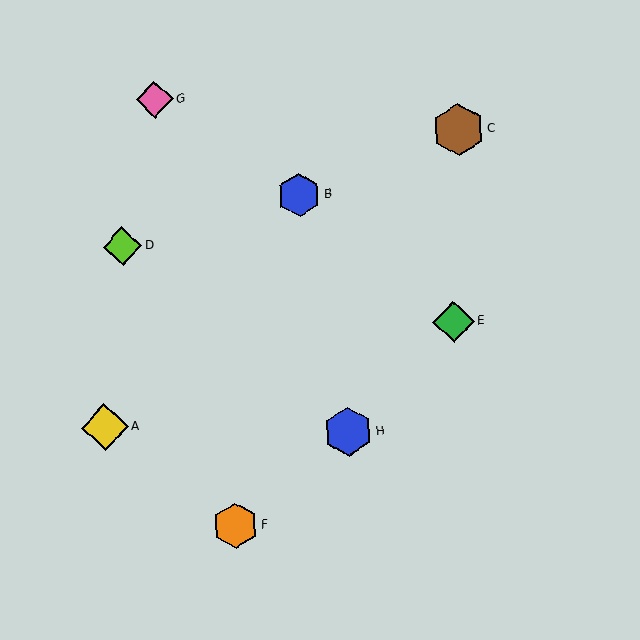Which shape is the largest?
The brown hexagon (labeled C) is the largest.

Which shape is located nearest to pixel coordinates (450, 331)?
The green diamond (labeled E) at (454, 322) is nearest to that location.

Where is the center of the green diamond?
The center of the green diamond is at (454, 322).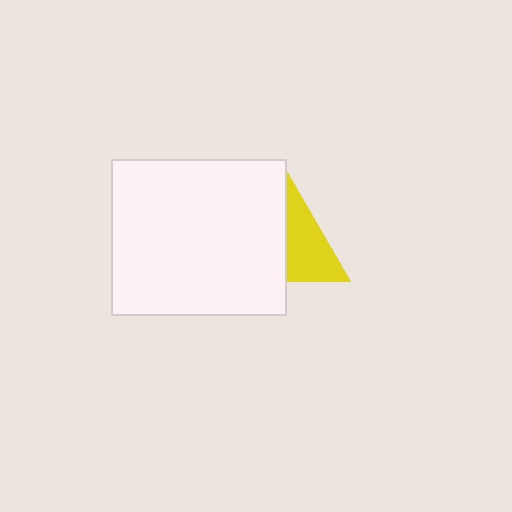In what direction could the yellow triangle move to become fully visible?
The yellow triangle could move right. That would shift it out from behind the white rectangle entirely.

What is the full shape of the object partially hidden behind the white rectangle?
The partially hidden object is a yellow triangle.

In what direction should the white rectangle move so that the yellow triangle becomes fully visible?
The white rectangle should move left. That is the shortest direction to clear the overlap and leave the yellow triangle fully visible.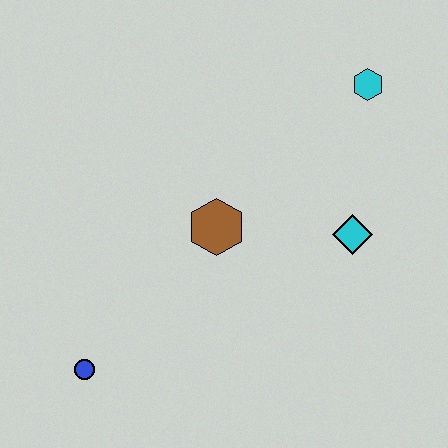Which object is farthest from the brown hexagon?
The cyan hexagon is farthest from the brown hexagon.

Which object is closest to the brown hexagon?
The cyan diamond is closest to the brown hexagon.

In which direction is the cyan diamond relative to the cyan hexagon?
The cyan diamond is below the cyan hexagon.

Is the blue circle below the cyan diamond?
Yes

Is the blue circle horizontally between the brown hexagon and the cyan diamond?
No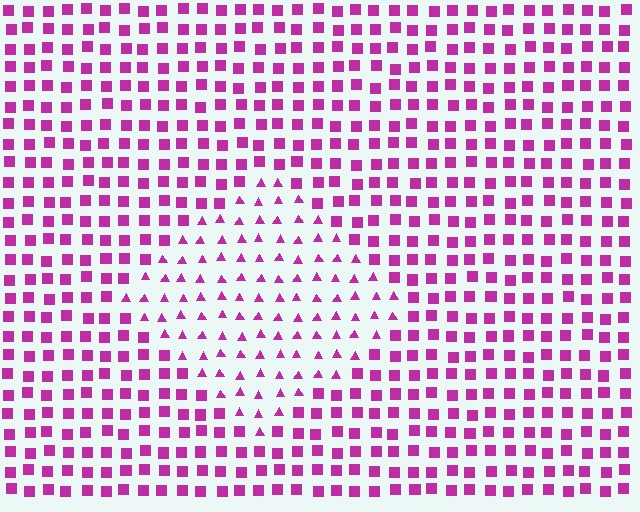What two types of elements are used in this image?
The image uses triangles inside the diamond region and squares outside it.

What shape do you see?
I see a diamond.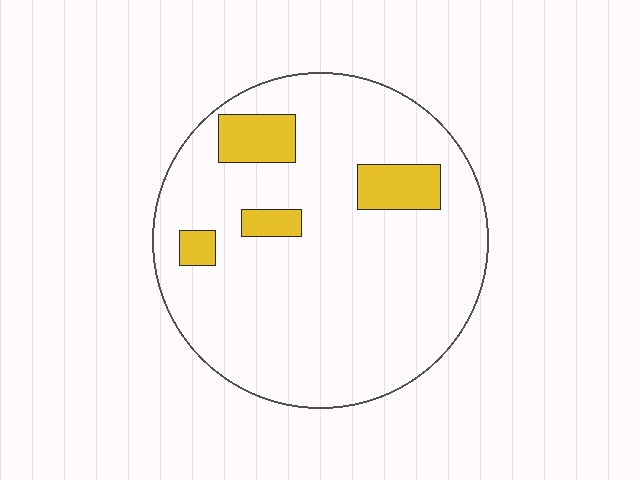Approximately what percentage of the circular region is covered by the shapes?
Approximately 10%.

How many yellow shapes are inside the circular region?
4.